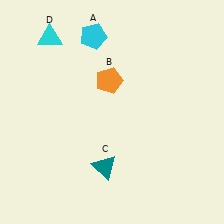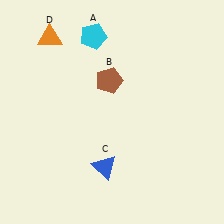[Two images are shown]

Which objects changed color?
B changed from orange to brown. C changed from teal to blue. D changed from cyan to orange.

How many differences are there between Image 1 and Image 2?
There are 3 differences between the two images.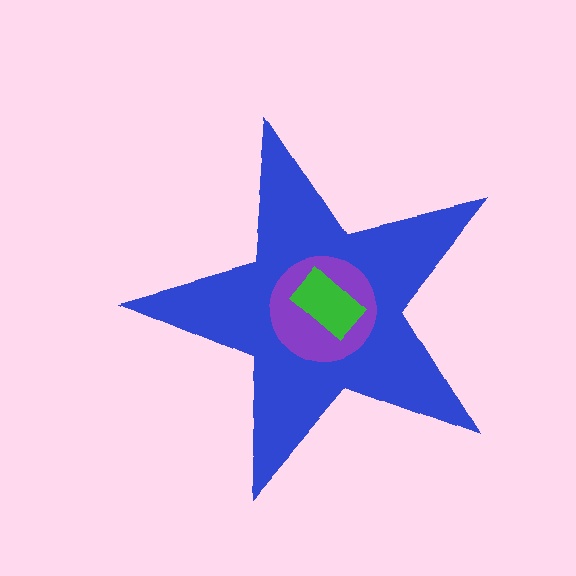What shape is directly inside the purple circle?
The green rectangle.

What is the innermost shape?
The green rectangle.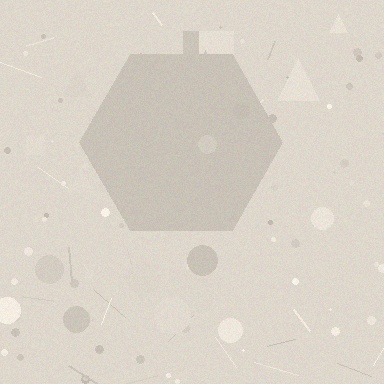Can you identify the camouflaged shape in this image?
The camouflaged shape is a hexagon.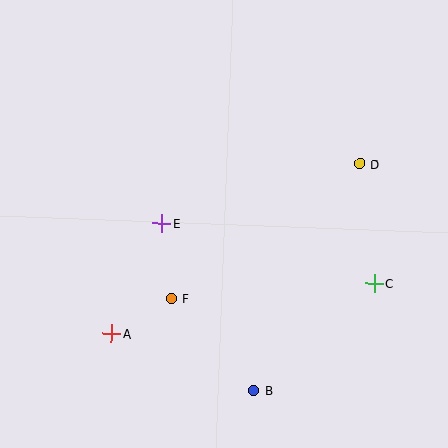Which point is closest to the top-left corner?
Point E is closest to the top-left corner.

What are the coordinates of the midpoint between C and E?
The midpoint between C and E is at (268, 253).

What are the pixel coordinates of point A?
Point A is at (111, 333).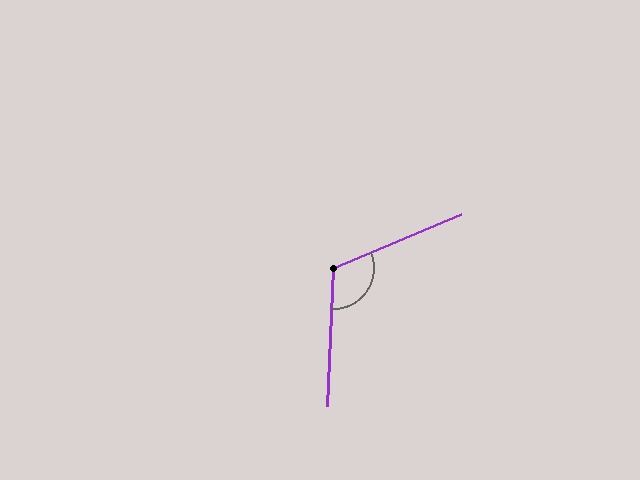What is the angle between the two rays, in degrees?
Approximately 115 degrees.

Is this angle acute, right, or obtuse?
It is obtuse.